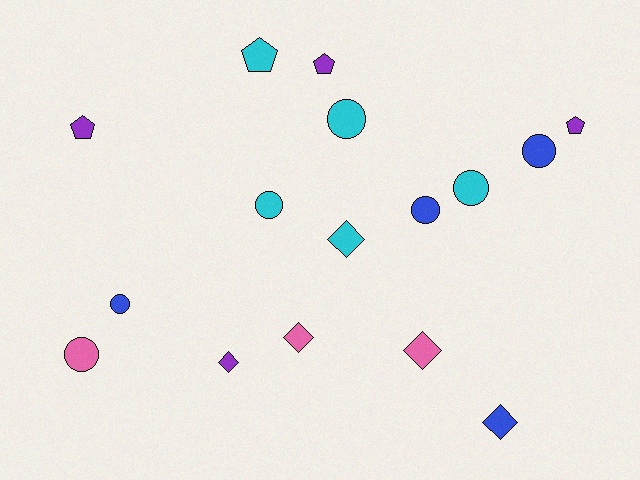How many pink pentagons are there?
There are no pink pentagons.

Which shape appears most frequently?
Circle, with 7 objects.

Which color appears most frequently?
Cyan, with 5 objects.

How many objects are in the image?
There are 16 objects.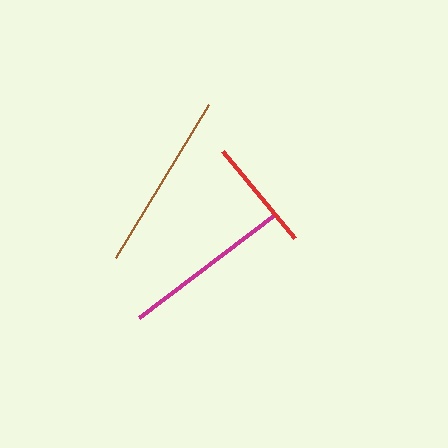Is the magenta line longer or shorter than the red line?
The magenta line is longer than the red line.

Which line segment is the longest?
The brown line is the longest at approximately 180 pixels.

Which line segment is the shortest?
The red line is the shortest at approximately 112 pixels.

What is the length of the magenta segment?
The magenta segment is approximately 171 pixels long.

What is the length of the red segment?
The red segment is approximately 112 pixels long.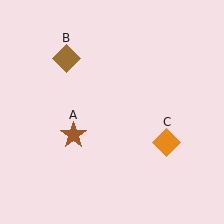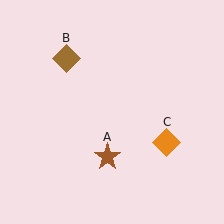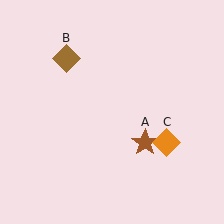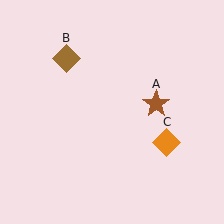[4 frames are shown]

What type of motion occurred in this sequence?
The brown star (object A) rotated counterclockwise around the center of the scene.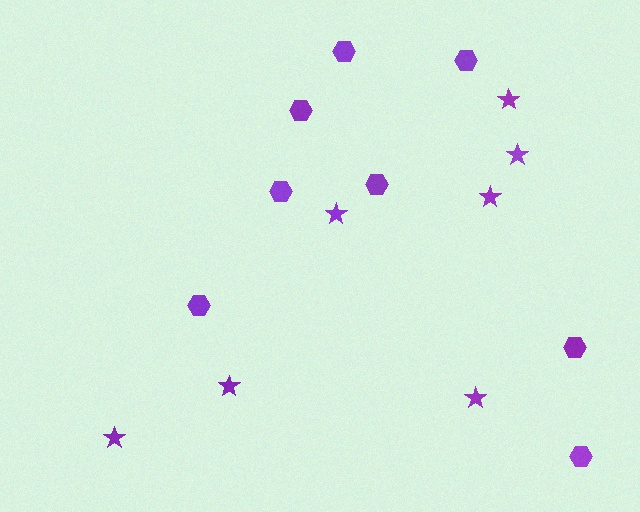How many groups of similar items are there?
There are 2 groups: one group of stars (7) and one group of hexagons (8).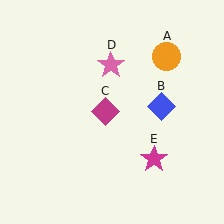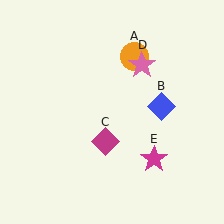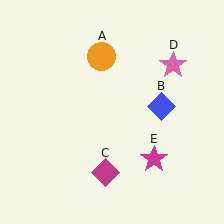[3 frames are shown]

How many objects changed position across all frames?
3 objects changed position: orange circle (object A), magenta diamond (object C), pink star (object D).